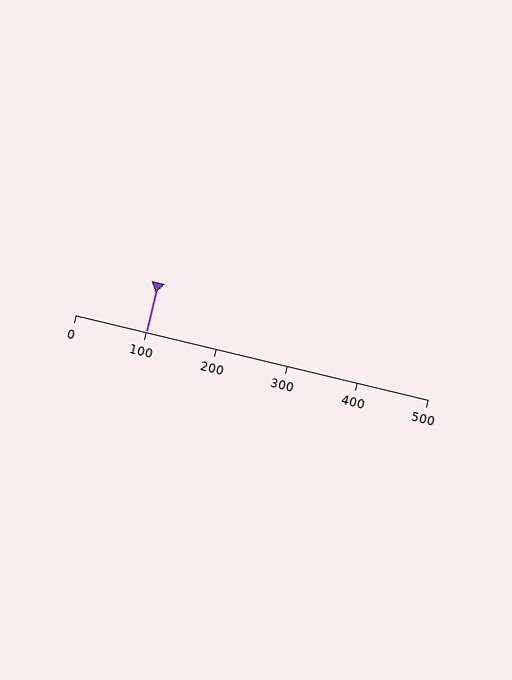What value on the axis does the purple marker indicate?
The marker indicates approximately 100.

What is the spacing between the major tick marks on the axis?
The major ticks are spaced 100 apart.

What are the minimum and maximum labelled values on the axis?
The axis runs from 0 to 500.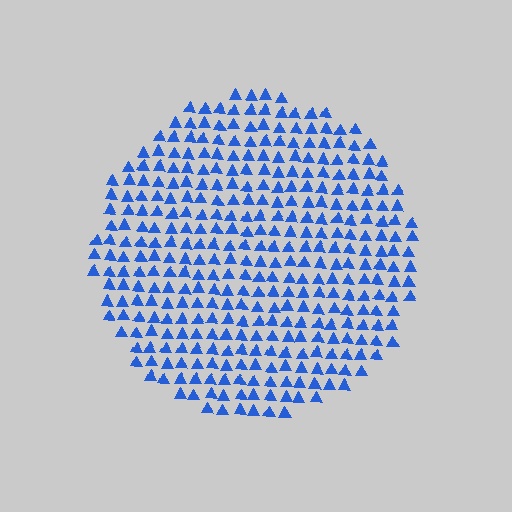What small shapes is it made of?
It is made of small triangles.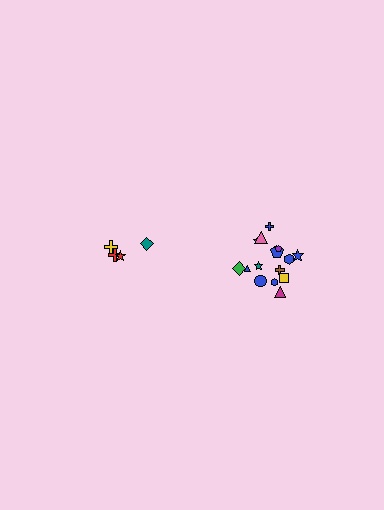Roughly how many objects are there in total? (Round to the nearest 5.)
Roughly 20 objects in total.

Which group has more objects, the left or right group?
The right group.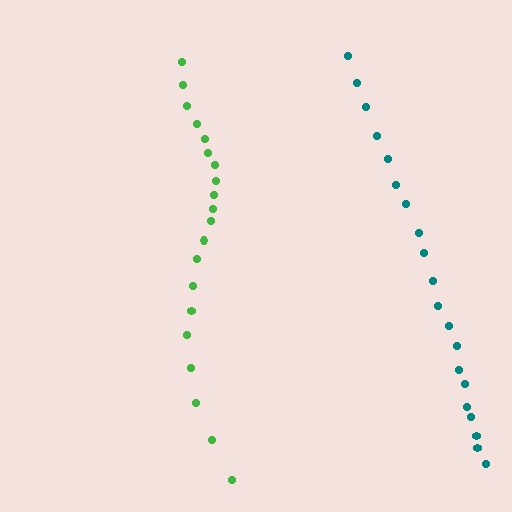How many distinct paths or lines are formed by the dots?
There are 2 distinct paths.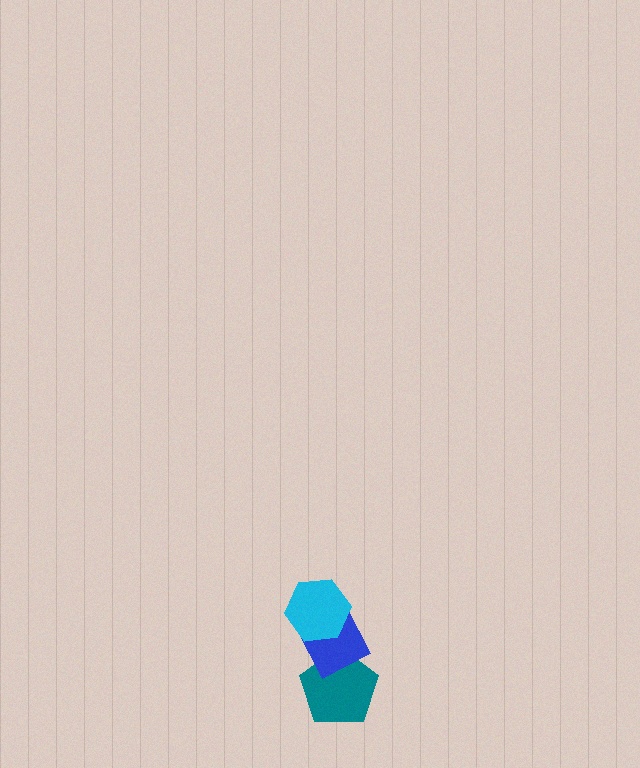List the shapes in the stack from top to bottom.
From top to bottom: the cyan hexagon, the blue diamond, the teal pentagon.